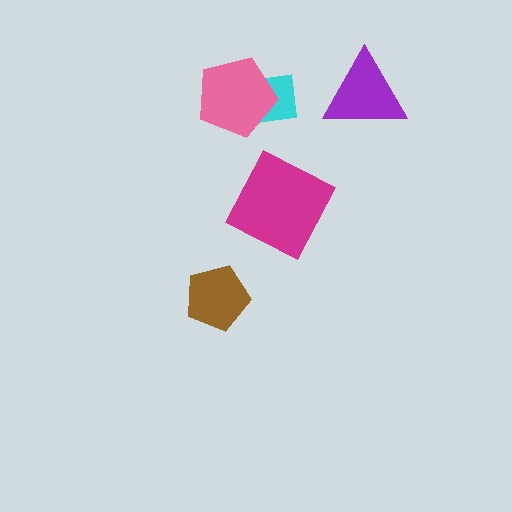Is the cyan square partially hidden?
Yes, it is partially covered by another shape.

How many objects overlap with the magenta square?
0 objects overlap with the magenta square.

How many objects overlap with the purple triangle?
0 objects overlap with the purple triangle.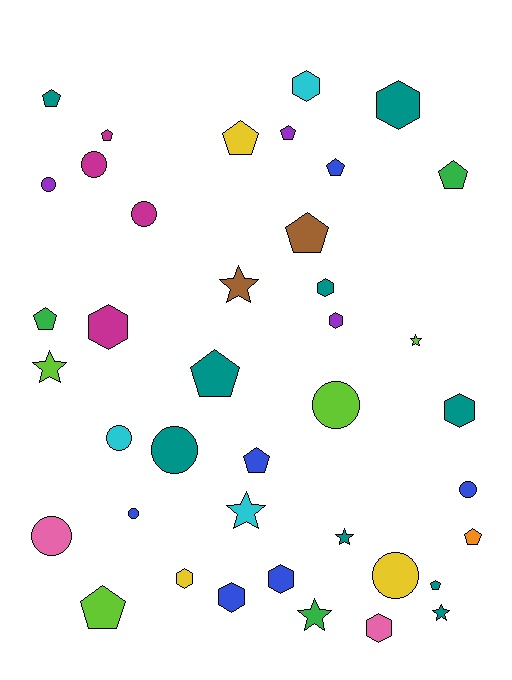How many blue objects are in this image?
There are 6 blue objects.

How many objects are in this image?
There are 40 objects.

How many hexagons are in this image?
There are 10 hexagons.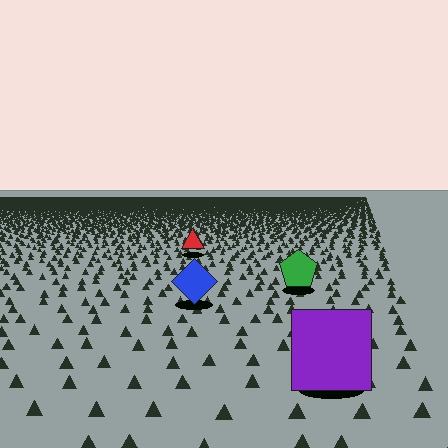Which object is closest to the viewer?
The purple square is closest. The texture marks near it are larger and more spread out.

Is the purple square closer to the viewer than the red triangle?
Yes. The purple square is closer — you can tell from the texture gradient: the ground texture is coarser near it.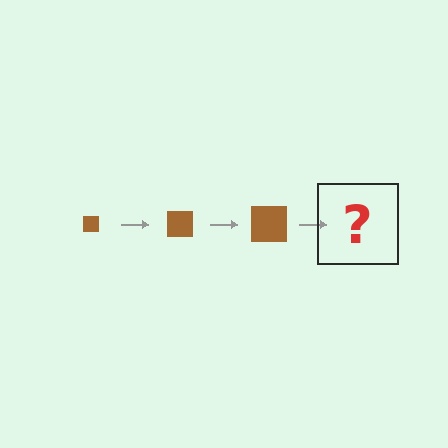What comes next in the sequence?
The next element should be a brown square, larger than the previous one.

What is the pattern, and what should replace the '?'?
The pattern is that the square gets progressively larger each step. The '?' should be a brown square, larger than the previous one.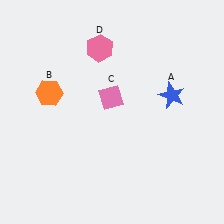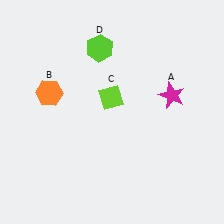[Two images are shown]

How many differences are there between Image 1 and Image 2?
There are 3 differences between the two images.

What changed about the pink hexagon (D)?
In Image 1, D is pink. In Image 2, it changed to lime.